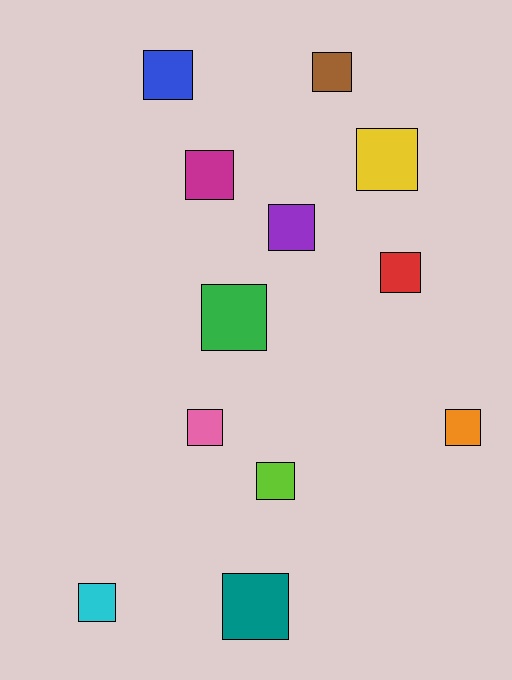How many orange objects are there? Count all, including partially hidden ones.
There is 1 orange object.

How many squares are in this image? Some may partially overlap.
There are 12 squares.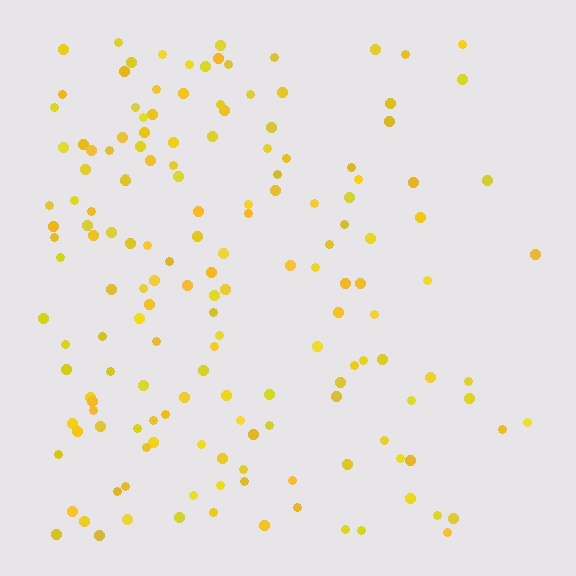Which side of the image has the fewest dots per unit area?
The right.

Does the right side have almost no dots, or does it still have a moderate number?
Still a moderate number, just noticeably fewer than the left.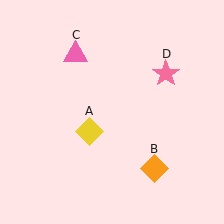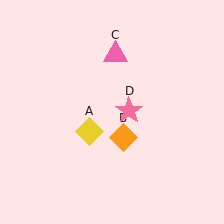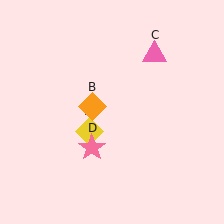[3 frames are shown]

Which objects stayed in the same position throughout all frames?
Yellow diamond (object A) remained stationary.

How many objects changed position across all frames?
3 objects changed position: orange diamond (object B), pink triangle (object C), pink star (object D).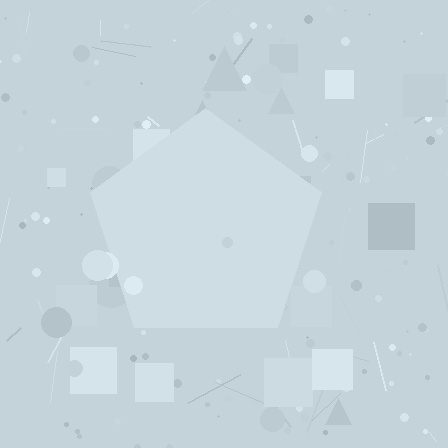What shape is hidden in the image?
A pentagon is hidden in the image.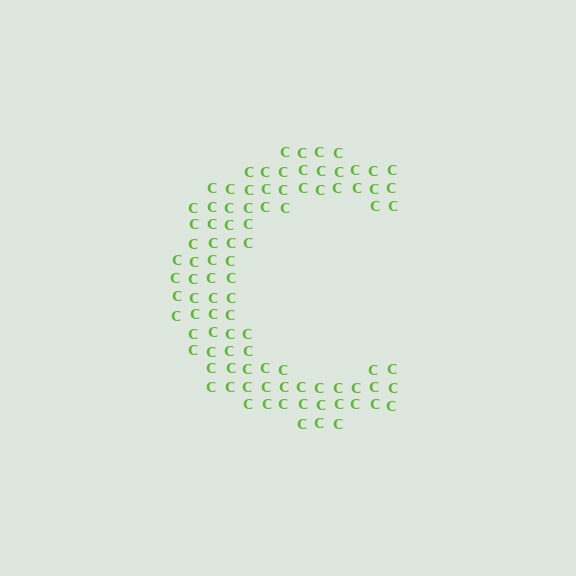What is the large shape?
The large shape is the letter C.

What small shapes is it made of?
It is made of small letter C's.